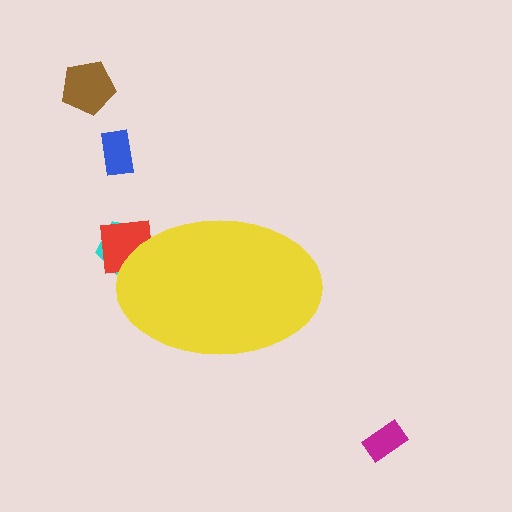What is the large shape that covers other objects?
A yellow ellipse.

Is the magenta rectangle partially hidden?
No, the magenta rectangle is fully visible.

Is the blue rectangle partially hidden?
No, the blue rectangle is fully visible.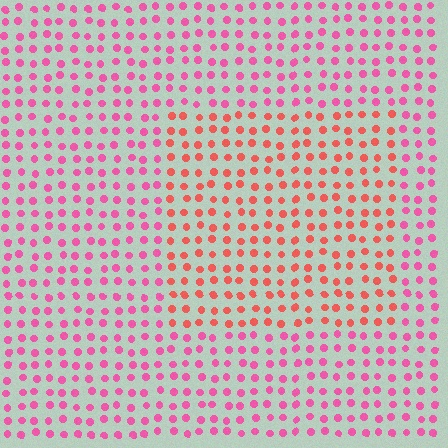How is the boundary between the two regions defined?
The boundary is defined purely by a slight shift in hue (about 34 degrees). Spacing, size, and orientation are identical on both sides.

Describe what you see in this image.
The image is filled with small pink elements in a uniform arrangement. A rectangle-shaped region is visible where the elements are tinted to a slightly different hue, forming a subtle color boundary.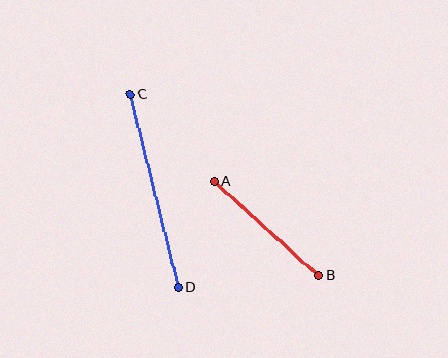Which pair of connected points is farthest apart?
Points C and D are farthest apart.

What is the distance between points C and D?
The distance is approximately 199 pixels.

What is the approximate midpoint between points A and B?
The midpoint is at approximately (266, 229) pixels.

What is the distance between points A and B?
The distance is approximately 141 pixels.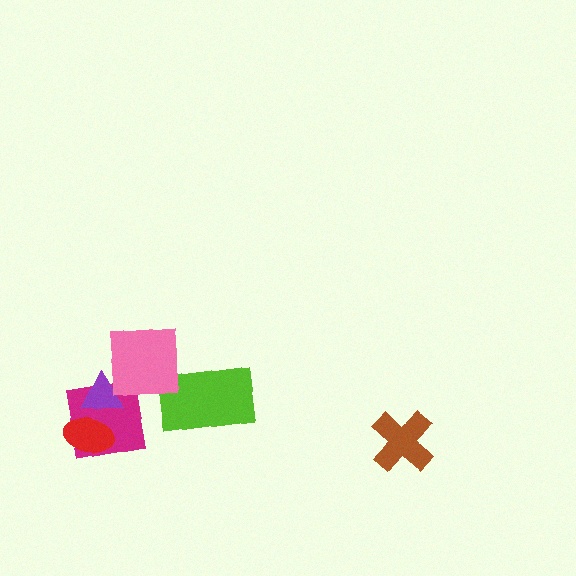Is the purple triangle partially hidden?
Yes, it is partially covered by another shape.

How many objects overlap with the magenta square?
3 objects overlap with the magenta square.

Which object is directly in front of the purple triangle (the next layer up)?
The pink square is directly in front of the purple triangle.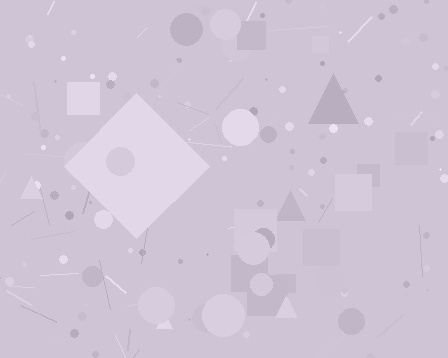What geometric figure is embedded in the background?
A diamond is embedded in the background.